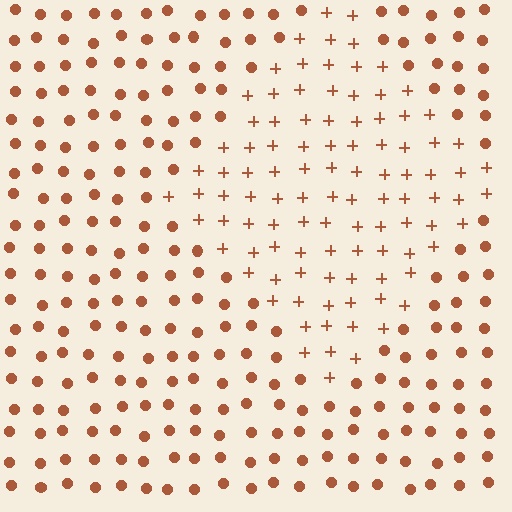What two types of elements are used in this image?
The image uses plus signs inside the diamond region and circles outside it.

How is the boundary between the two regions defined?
The boundary is defined by a change in element shape: plus signs inside vs. circles outside. All elements share the same color and spacing.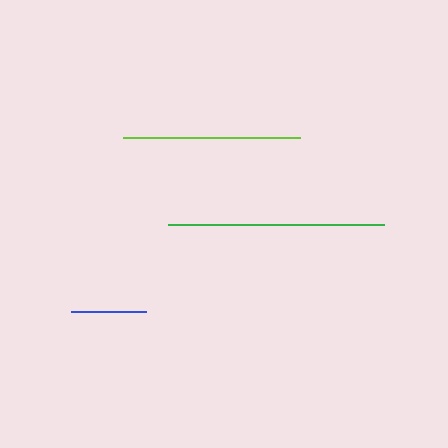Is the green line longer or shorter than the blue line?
The green line is longer than the blue line.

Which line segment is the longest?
The green line is the longest at approximately 216 pixels.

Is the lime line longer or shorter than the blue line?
The lime line is longer than the blue line.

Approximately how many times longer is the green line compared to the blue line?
The green line is approximately 2.9 times the length of the blue line.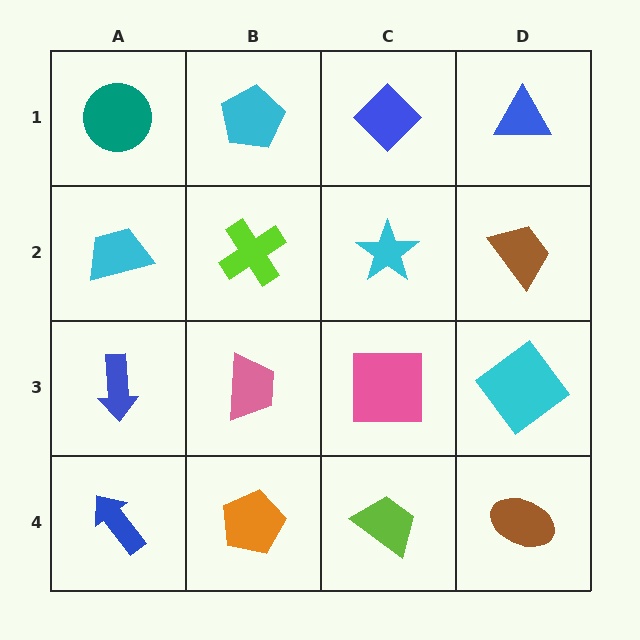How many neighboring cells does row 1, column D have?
2.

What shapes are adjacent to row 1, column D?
A brown trapezoid (row 2, column D), a blue diamond (row 1, column C).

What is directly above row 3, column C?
A cyan star.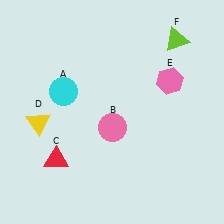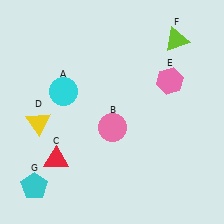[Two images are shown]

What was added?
A cyan pentagon (G) was added in Image 2.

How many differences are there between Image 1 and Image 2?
There is 1 difference between the two images.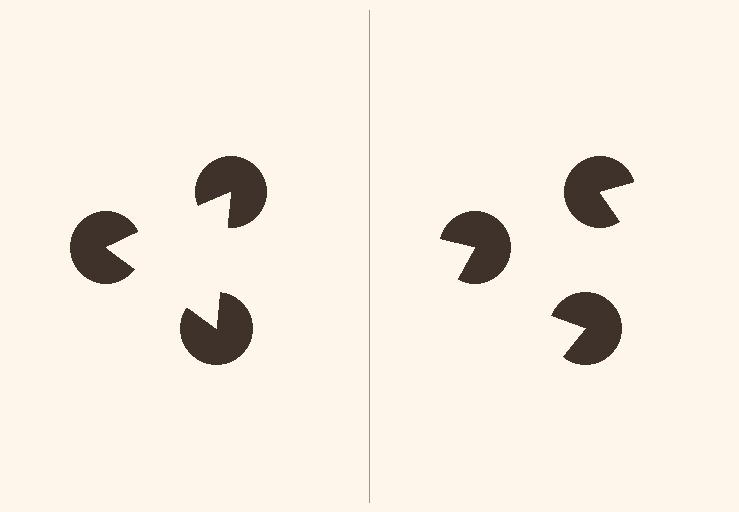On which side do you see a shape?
An illusory triangle appears on the left side. On the right side the wedge cuts are rotated, so no coherent shape forms.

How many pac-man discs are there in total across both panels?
6 — 3 on each side.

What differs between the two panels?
The pac-man discs are positioned identically on both sides; only the wedge orientations differ. On the left they align to a triangle; on the right they are misaligned.